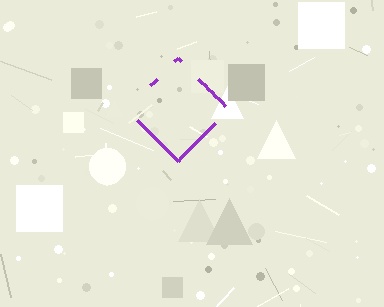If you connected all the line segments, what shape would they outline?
They would outline a diamond.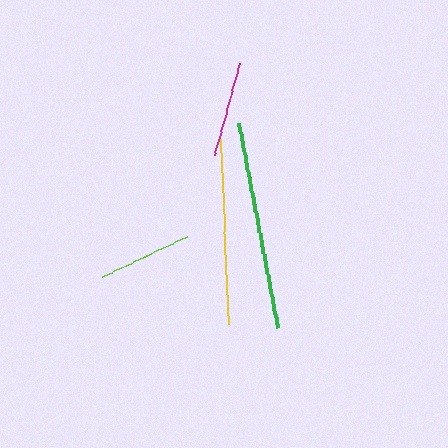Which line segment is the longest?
The green line is the longest at approximately 207 pixels.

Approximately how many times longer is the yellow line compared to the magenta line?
The yellow line is approximately 1.9 times the length of the magenta line.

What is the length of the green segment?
The green segment is approximately 207 pixels long.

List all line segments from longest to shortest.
From longest to shortest: green, yellow, magenta, lime.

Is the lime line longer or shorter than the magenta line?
The magenta line is longer than the lime line.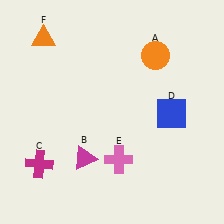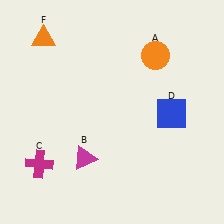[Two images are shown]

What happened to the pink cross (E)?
The pink cross (E) was removed in Image 2. It was in the bottom-right area of Image 1.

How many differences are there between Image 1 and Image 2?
There is 1 difference between the two images.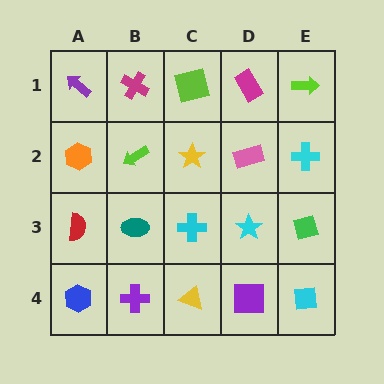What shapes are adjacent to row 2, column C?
A lime square (row 1, column C), a cyan cross (row 3, column C), a lime arrow (row 2, column B), a pink rectangle (row 2, column D).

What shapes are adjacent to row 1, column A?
An orange hexagon (row 2, column A), a magenta cross (row 1, column B).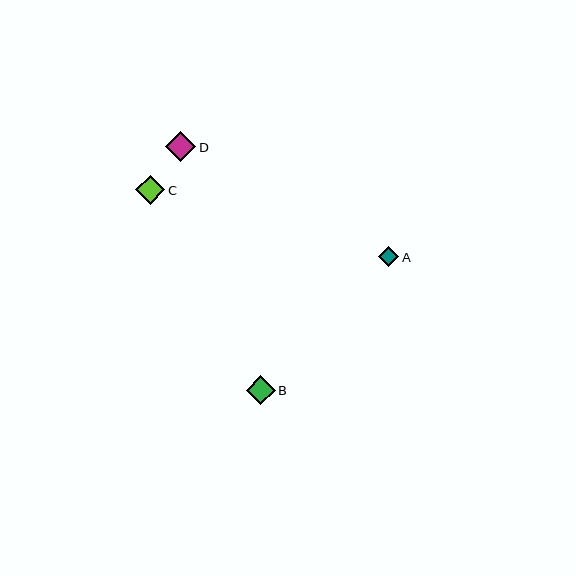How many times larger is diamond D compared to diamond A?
Diamond D is approximately 1.5 times the size of diamond A.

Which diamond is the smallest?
Diamond A is the smallest with a size of approximately 21 pixels.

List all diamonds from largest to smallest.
From largest to smallest: D, C, B, A.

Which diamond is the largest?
Diamond D is the largest with a size of approximately 30 pixels.